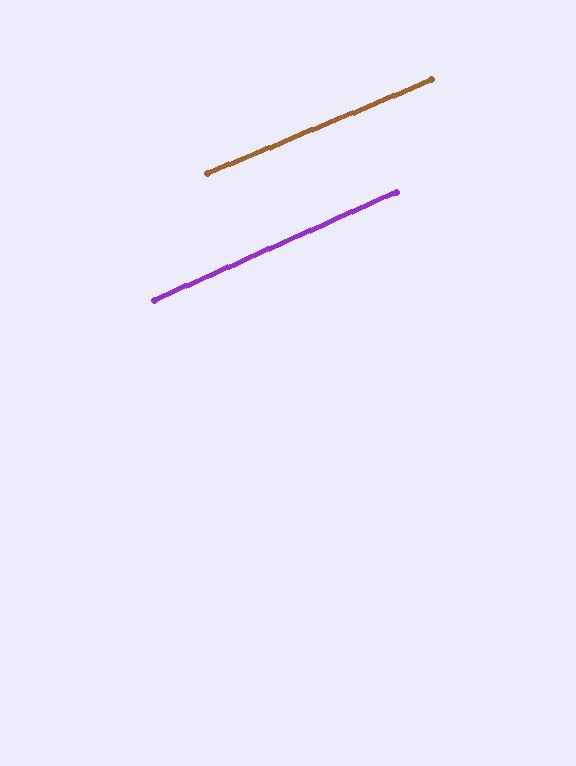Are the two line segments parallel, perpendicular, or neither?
Parallel — their directions differ by only 1.5°.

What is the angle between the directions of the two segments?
Approximately 1 degree.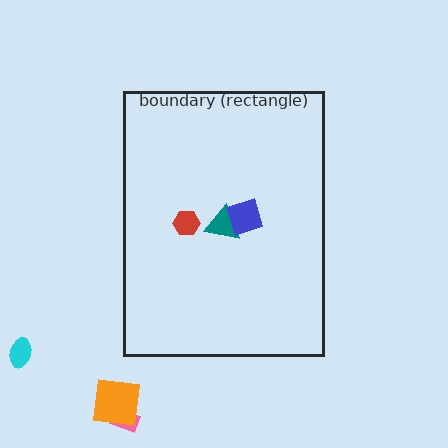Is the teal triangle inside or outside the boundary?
Inside.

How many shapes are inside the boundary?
3 inside, 3 outside.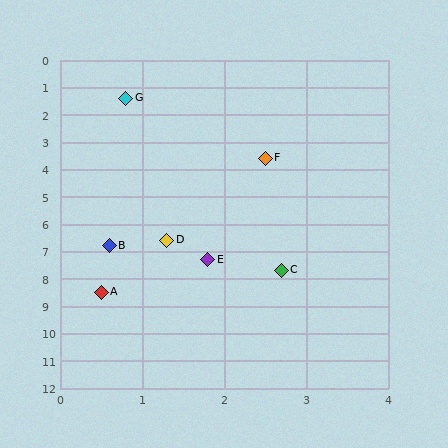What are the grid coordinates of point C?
Point C is at approximately (2.7, 7.7).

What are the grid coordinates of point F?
Point F is at approximately (2.5, 3.6).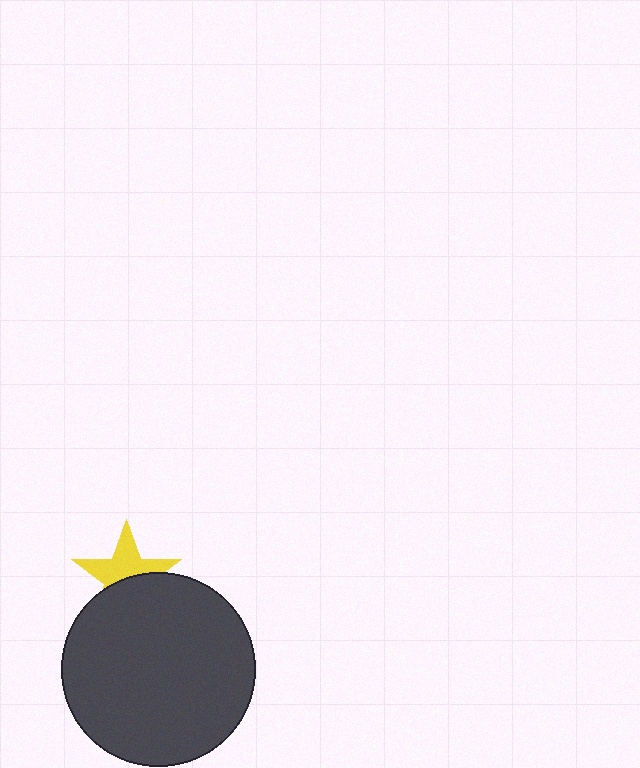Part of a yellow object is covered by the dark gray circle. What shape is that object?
It is a star.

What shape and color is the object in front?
The object in front is a dark gray circle.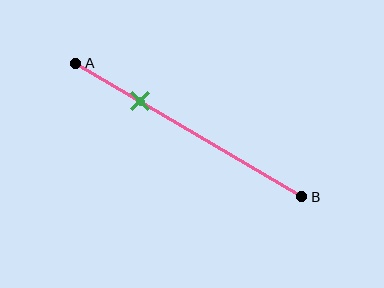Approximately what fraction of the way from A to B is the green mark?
The green mark is approximately 30% of the way from A to B.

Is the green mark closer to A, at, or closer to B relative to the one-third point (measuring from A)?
The green mark is closer to point A than the one-third point of segment AB.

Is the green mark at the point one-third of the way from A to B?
No, the mark is at about 30% from A, not at the 33% one-third point.